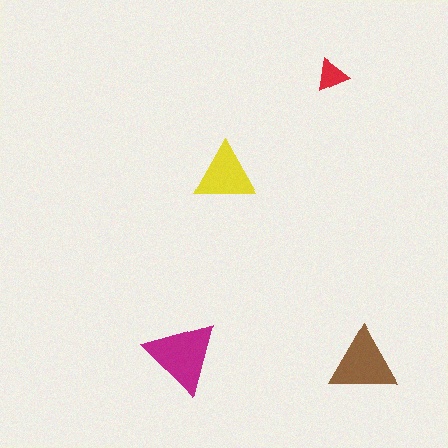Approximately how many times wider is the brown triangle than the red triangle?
About 2 times wider.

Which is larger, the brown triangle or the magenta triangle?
The magenta one.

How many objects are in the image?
There are 4 objects in the image.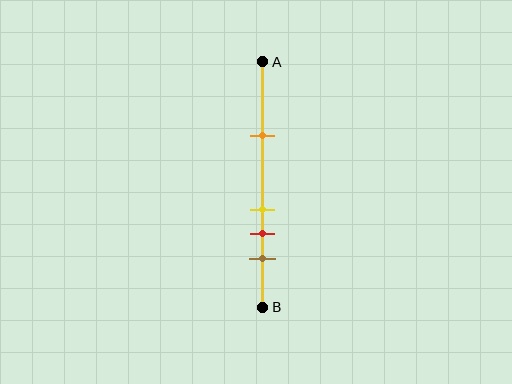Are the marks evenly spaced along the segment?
No, the marks are not evenly spaced.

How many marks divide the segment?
There are 4 marks dividing the segment.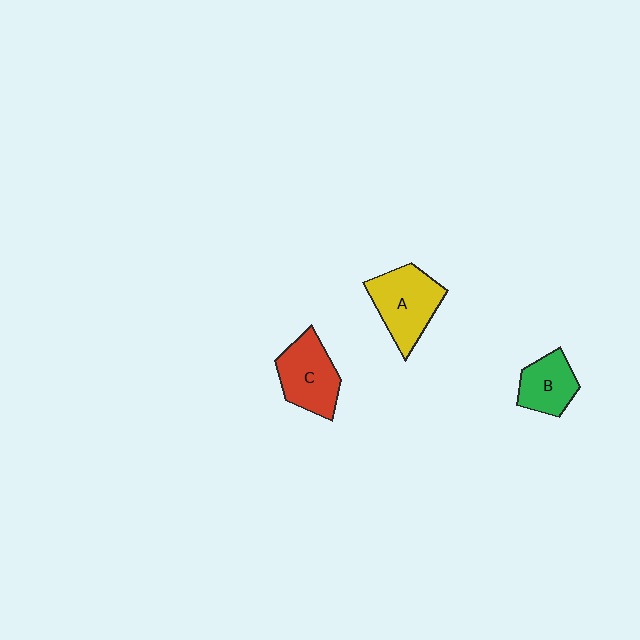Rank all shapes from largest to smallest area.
From largest to smallest: A (yellow), C (red), B (green).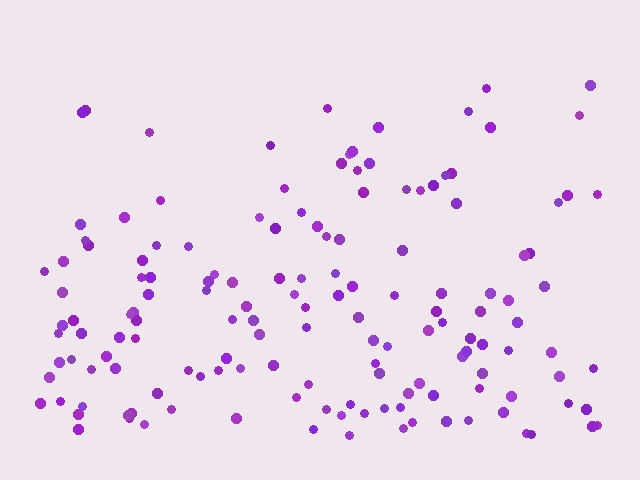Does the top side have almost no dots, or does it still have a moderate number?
Still a moderate number, just noticeably fewer than the bottom.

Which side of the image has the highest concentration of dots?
The bottom.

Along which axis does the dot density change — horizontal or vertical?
Vertical.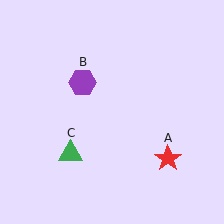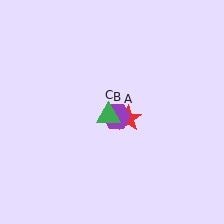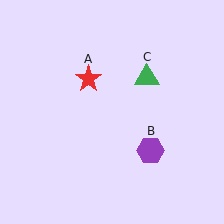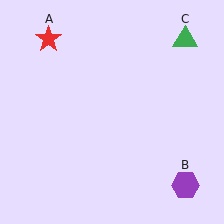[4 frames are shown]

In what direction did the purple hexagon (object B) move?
The purple hexagon (object B) moved down and to the right.